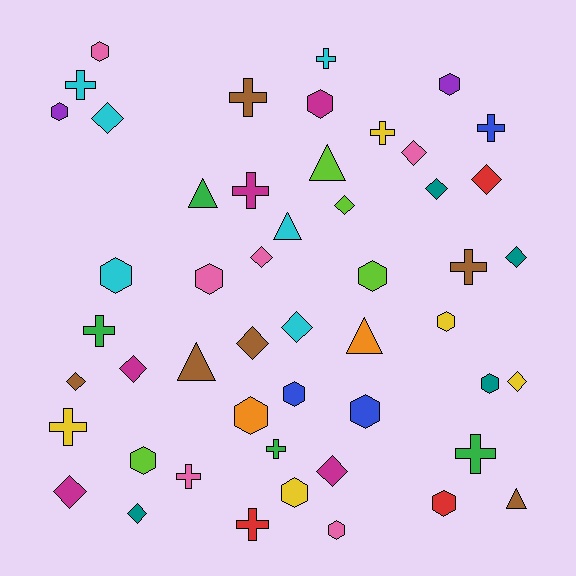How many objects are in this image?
There are 50 objects.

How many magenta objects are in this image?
There are 5 magenta objects.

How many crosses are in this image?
There are 13 crosses.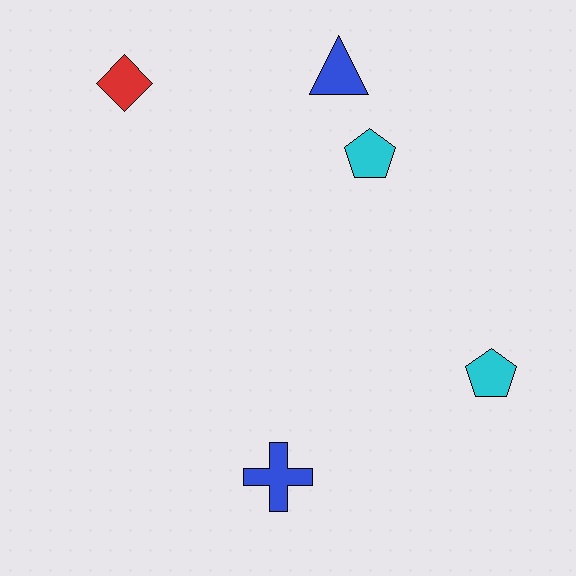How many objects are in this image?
There are 5 objects.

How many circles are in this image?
There are no circles.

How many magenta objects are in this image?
There are no magenta objects.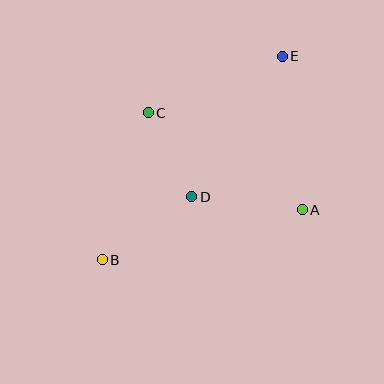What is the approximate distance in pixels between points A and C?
The distance between A and C is approximately 182 pixels.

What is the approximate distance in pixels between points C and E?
The distance between C and E is approximately 146 pixels.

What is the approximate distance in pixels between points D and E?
The distance between D and E is approximately 167 pixels.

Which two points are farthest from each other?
Points B and E are farthest from each other.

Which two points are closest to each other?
Points C and D are closest to each other.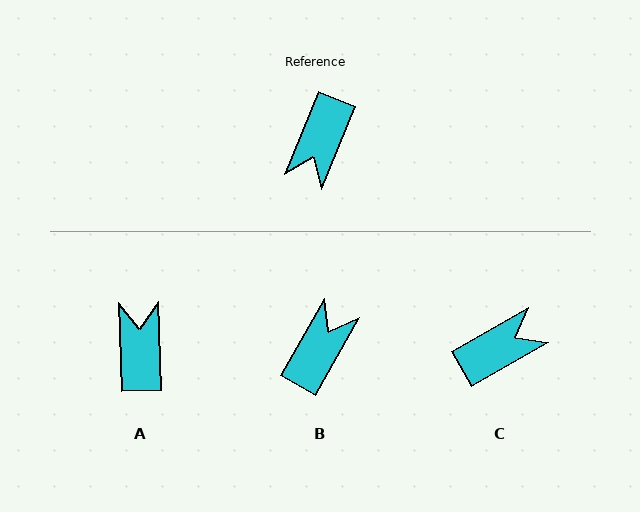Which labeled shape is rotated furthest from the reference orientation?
B, about 173 degrees away.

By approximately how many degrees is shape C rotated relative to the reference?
Approximately 142 degrees counter-clockwise.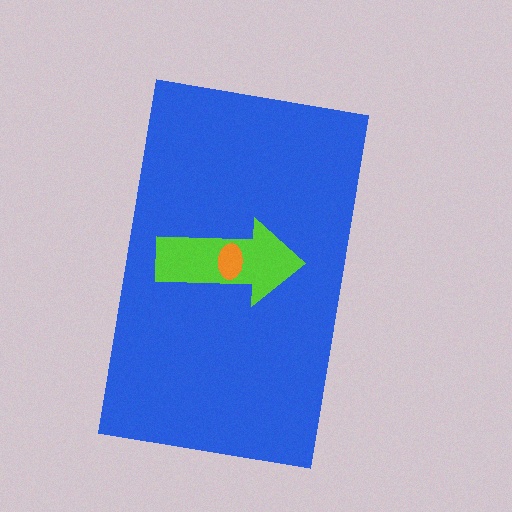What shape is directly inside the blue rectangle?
The lime arrow.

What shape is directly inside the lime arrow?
The orange ellipse.